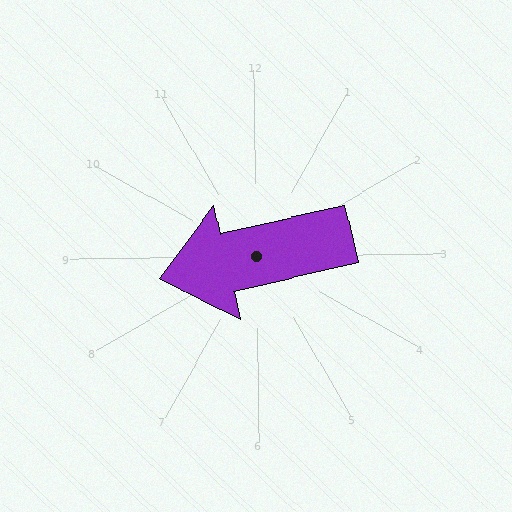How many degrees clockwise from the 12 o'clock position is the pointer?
Approximately 258 degrees.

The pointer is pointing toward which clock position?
Roughly 9 o'clock.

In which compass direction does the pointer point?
West.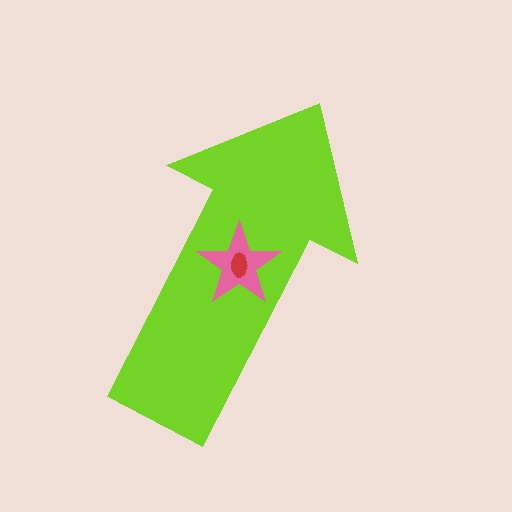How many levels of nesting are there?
3.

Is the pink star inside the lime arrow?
Yes.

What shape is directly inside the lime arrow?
The pink star.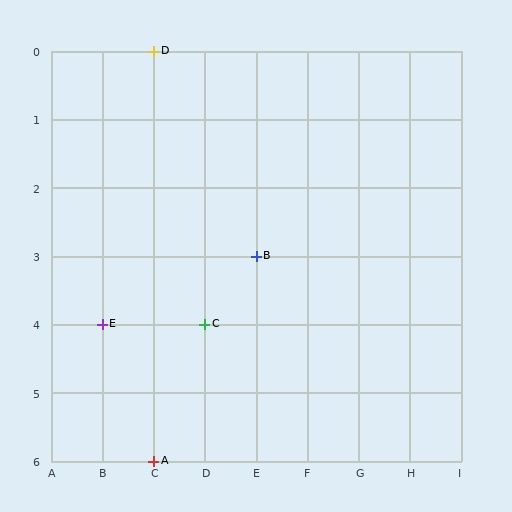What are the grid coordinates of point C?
Point C is at grid coordinates (D, 4).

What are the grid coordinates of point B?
Point B is at grid coordinates (E, 3).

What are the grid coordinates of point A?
Point A is at grid coordinates (C, 6).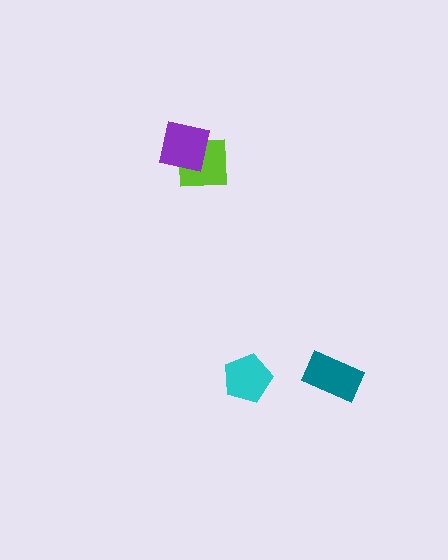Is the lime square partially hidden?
Yes, it is partially covered by another shape.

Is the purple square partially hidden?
No, no other shape covers it.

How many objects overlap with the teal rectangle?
0 objects overlap with the teal rectangle.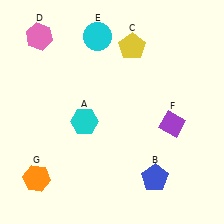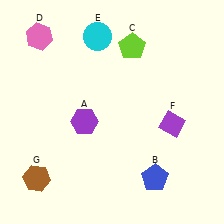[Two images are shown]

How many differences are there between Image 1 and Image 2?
There are 3 differences between the two images.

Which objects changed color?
A changed from cyan to purple. C changed from yellow to lime. G changed from orange to brown.